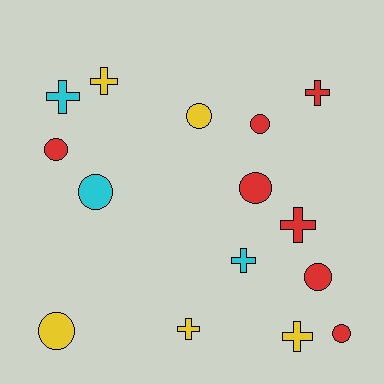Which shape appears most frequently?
Circle, with 8 objects.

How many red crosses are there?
There are 2 red crosses.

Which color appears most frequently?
Red, with 7 objects.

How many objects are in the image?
There are 15 objects.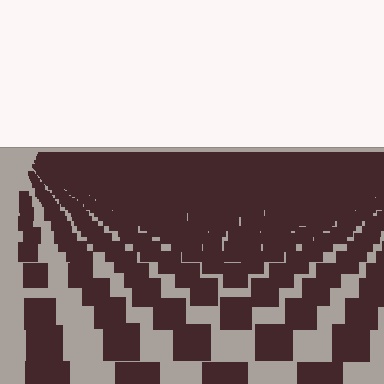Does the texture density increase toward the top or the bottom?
Density increases toward the top.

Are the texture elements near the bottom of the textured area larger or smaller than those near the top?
Larger. Near the bottom, elements are closer to the viewer and appear at a bigger on-screen size.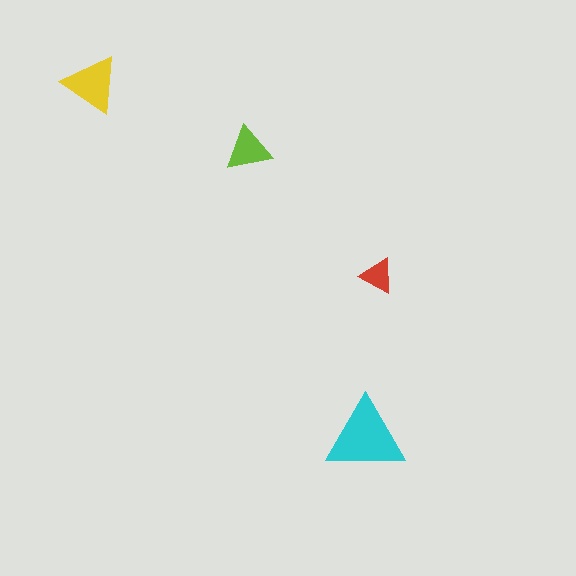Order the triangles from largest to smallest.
the cyan one, the yellow one, the lime one, the red one.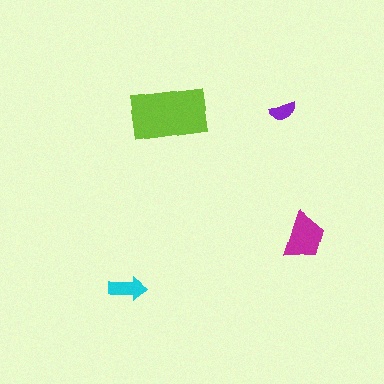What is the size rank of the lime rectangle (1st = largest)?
1st.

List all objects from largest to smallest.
The lime rectangle, the magenta trapezoid, the cyan arrow, the purple semicircle.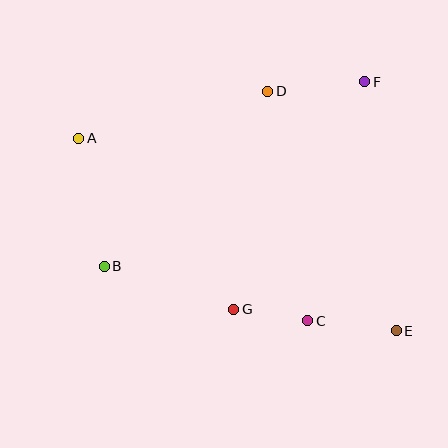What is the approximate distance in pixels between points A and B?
The distance between A and B is approximately 130 pixels.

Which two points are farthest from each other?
Points A and E are farthest from each other.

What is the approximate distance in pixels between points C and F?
The distance between C and F is approximately 246 pixels.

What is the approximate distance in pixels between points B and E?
The distance between B and E is approximately 299 pixels.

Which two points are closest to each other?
Points C and G are closest to each other.